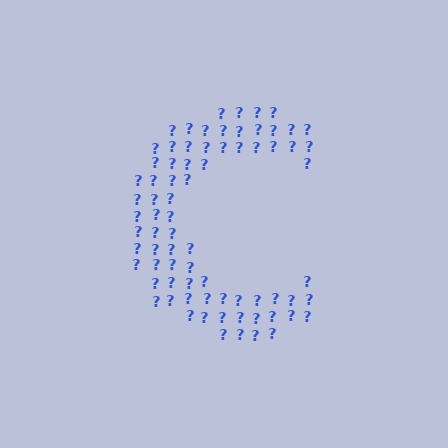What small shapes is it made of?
It is made of small question marks.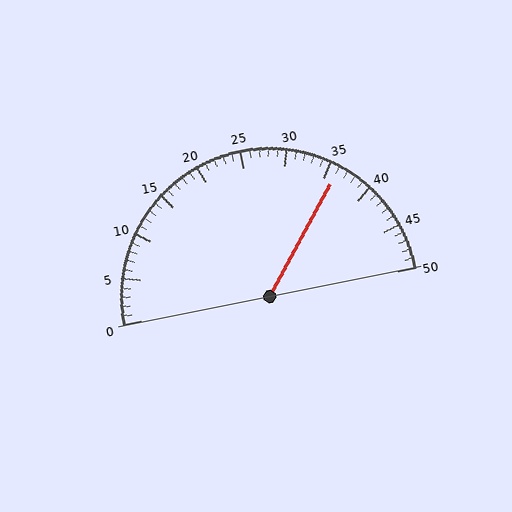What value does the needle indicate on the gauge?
The needle indicates approximately 36.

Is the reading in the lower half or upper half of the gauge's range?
The reading is in the upper half of the range (0 to 50).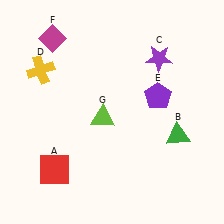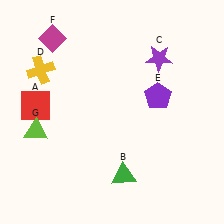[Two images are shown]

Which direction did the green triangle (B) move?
The green triangle (B) moved left.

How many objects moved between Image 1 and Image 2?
3 objects moved between the two images.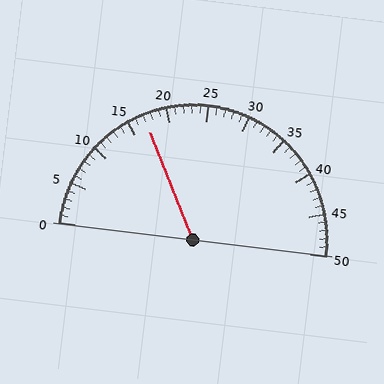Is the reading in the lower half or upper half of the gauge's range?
The reading is in the lower half of the range (0 to 50).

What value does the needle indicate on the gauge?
The needle indicates approximately 17.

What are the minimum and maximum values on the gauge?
The gauge ranges from 0 to 50.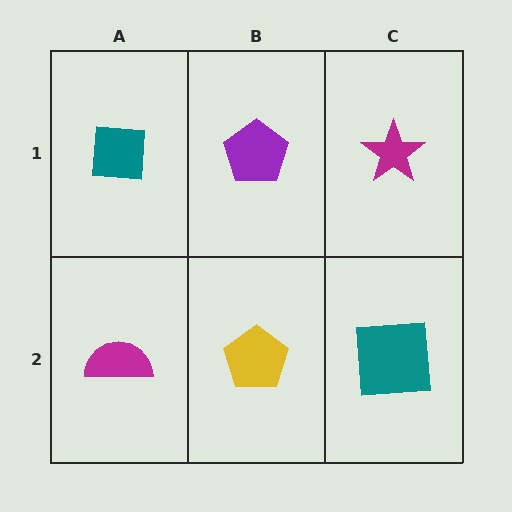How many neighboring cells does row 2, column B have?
3.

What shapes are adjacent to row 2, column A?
A teal square (row 1, column A), a yellow pentagon (row 2, column B).